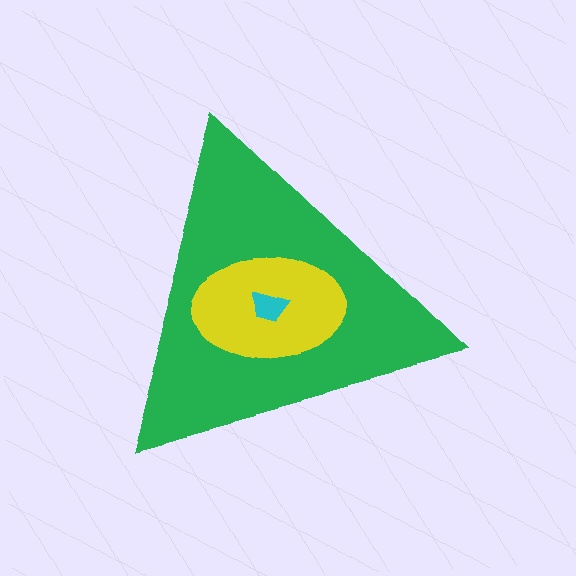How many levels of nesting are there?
3.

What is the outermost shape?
The green triangle.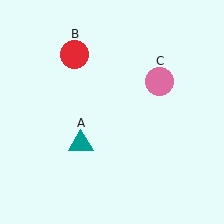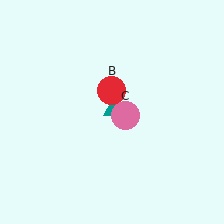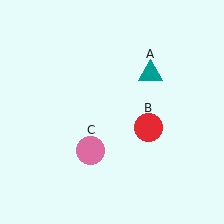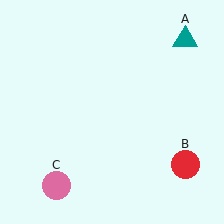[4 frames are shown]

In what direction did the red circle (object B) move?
The red circle (object B) moved down and to the right.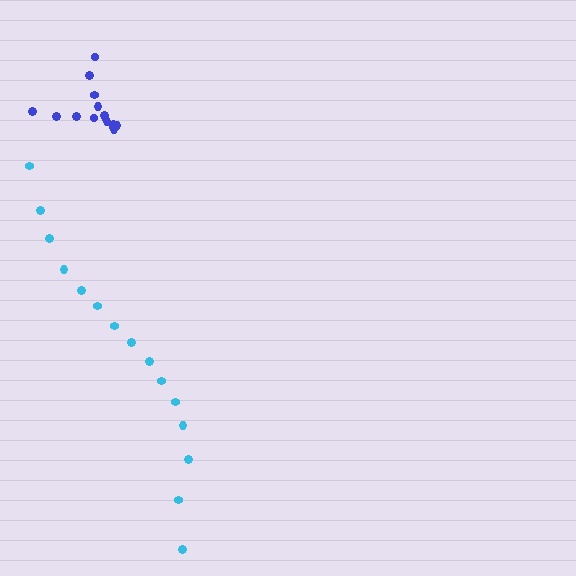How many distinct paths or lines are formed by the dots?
There are 2 distinct paths.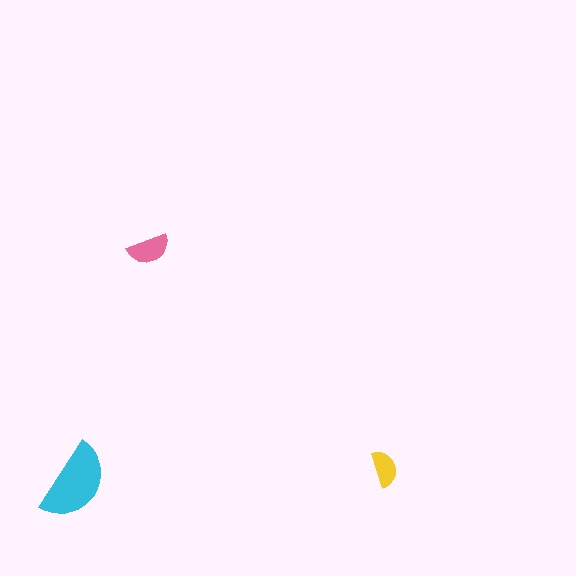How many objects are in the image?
There are 3 objects in the image.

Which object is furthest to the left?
The cyan semicircle is leftmost.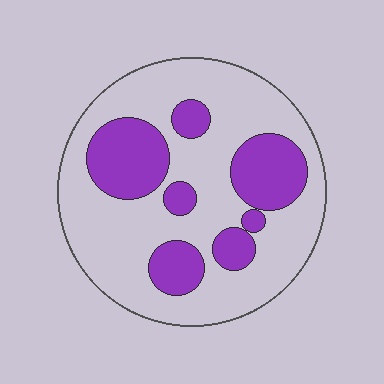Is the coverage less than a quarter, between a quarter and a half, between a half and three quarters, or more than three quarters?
Between a quarter and a half.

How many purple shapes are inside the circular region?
7.